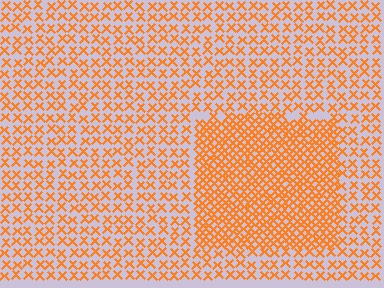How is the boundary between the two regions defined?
The boundary is defined by a change in element density (approximately 2.2x ratio). All elements are the same color, size, and shape.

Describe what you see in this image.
The image contains small orange elements arranged at two different densities. A rectangle-shaped region is visible where the elements are more densely packed than the surrounding area.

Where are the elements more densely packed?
The elements are more densely packed inside the rectangle boundary.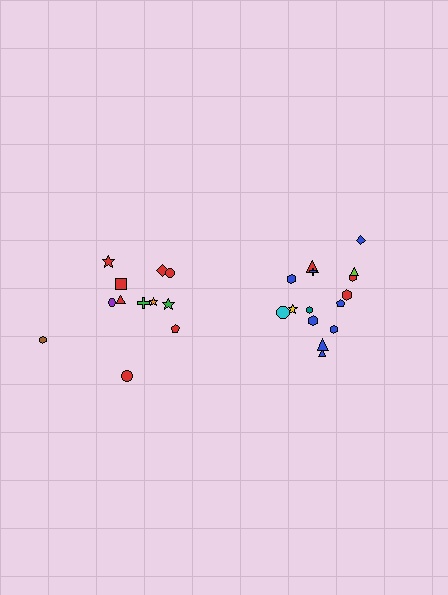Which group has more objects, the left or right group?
The right group.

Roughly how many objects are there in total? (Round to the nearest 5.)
Roughly 25 objects in total.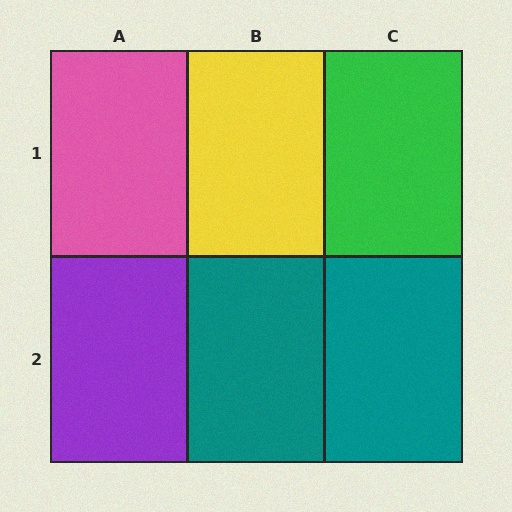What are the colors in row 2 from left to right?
Purple, teal, teal.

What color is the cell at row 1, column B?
Yellow.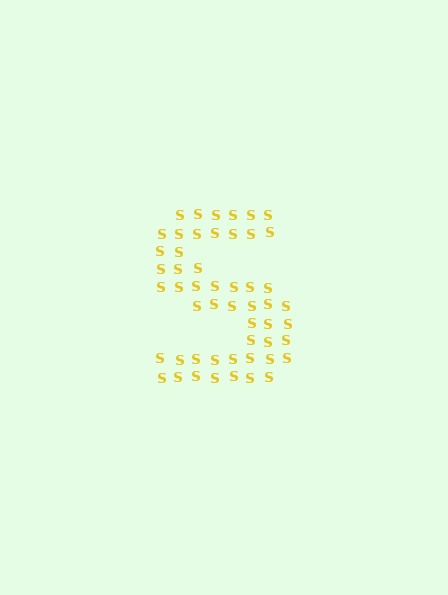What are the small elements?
The small elements are letter S's.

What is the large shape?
The large shape is the letter S.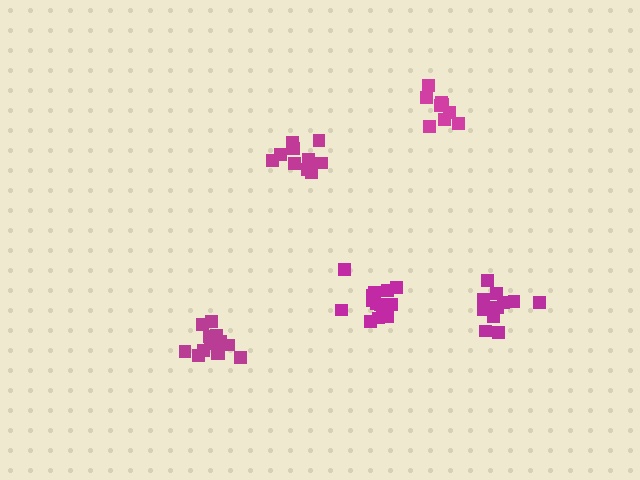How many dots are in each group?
Group 1: 12 dots, Group 2: 11 dots, Group 3: 9 dots, Group 4: 14 dots, Group 5: 15 dots (61 total).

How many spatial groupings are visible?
There are 5 spatial groupings.